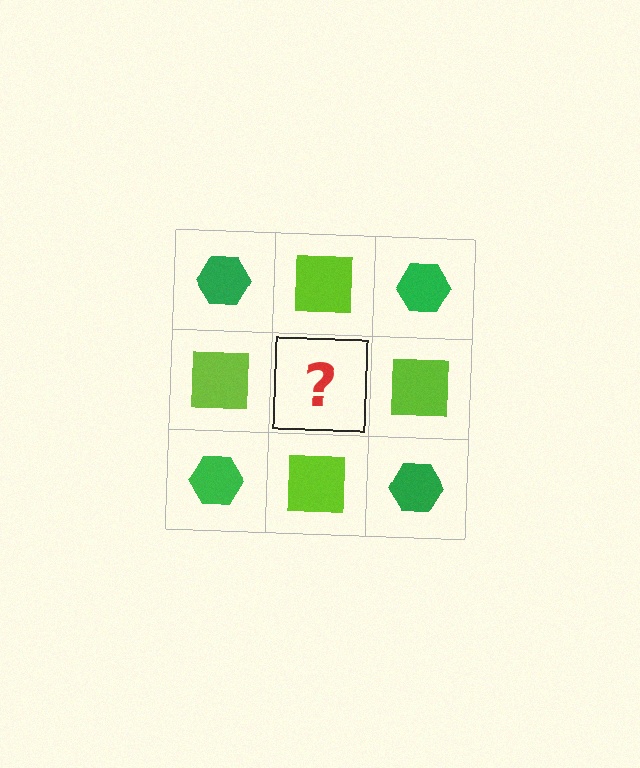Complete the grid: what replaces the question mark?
The question mark should be replaced with a green hexagon.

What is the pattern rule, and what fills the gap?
The rule is that it alternates green hexagon and lime square in a checkerboard pattern. The gap should be filled with a green hexagon.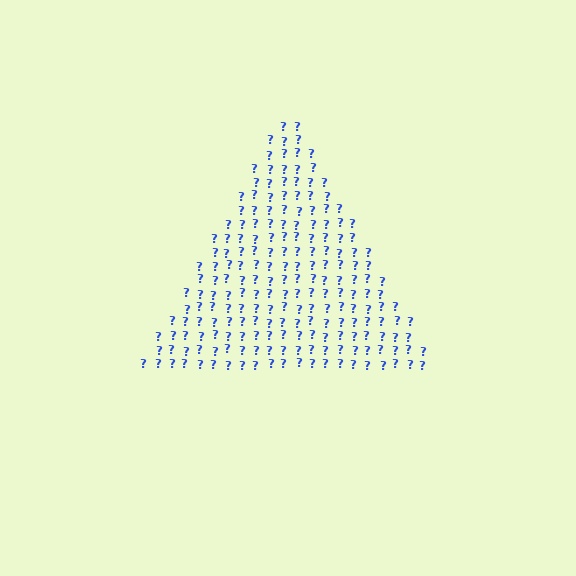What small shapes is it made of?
It is made of small question marks.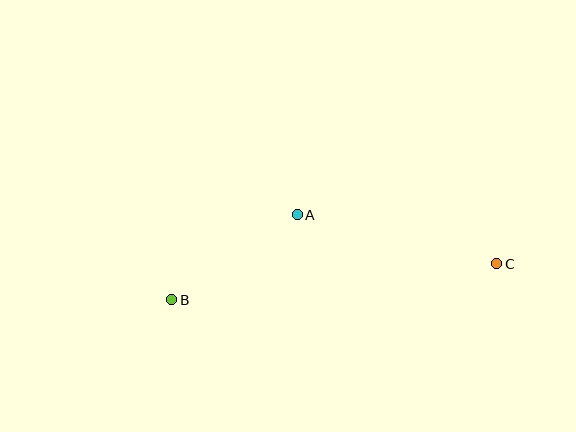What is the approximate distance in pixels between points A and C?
The distance between A and C is approximately 205 pixels.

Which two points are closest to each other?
Points A and B are closest to each other.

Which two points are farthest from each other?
Points B and C are farthest from each other.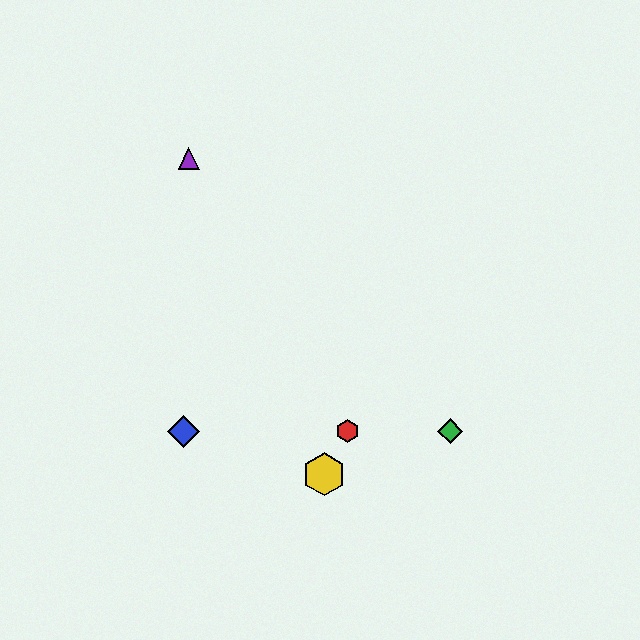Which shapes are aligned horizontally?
The red hexagon, the blue diamond, the green diamond are aligned horizontally.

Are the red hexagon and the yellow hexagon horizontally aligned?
No, the red hexagon is at y≈431 and the yellow hexagon is at y≈474.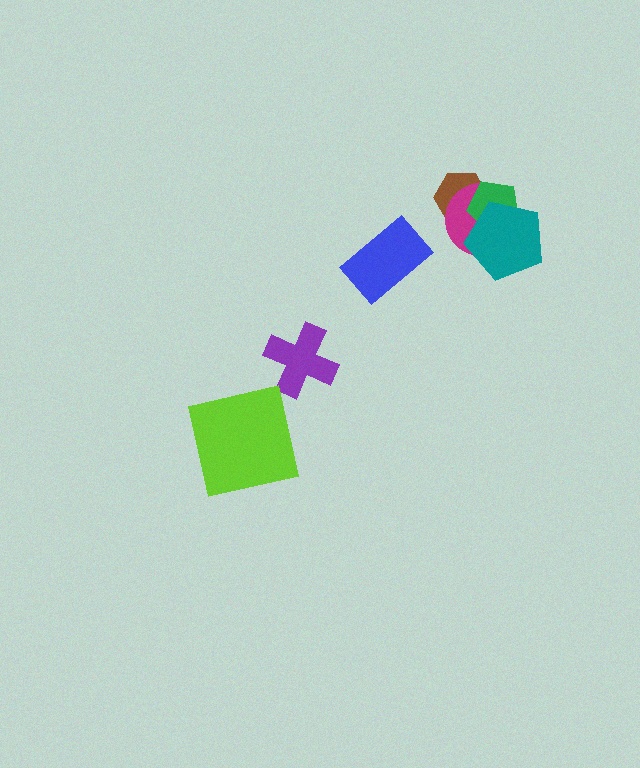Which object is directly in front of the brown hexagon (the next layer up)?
The magenta circle is directly in front of the brown hexagon.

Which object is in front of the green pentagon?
The teal pentagon is in front of the green pentagon.